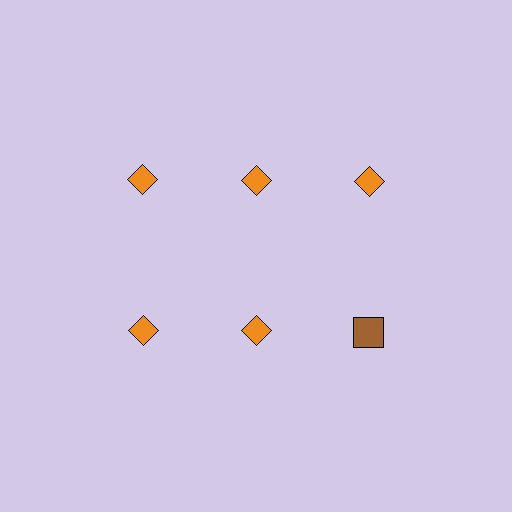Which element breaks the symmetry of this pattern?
The brown square in the second row, center column breaks the symmetry. All other shapes are orange diamonds.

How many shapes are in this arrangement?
There are 6 shapes arranged in a grid pattern.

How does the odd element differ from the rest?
It differs in both color (brown instead of orange) and shape (square instead of diamond).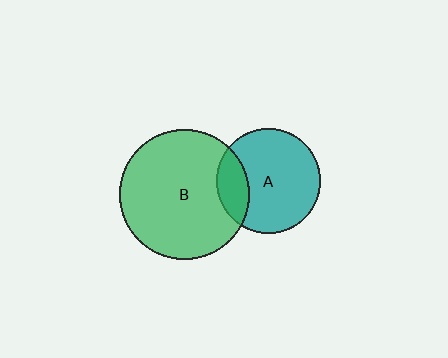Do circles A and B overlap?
Yes.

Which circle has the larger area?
Circle B (green).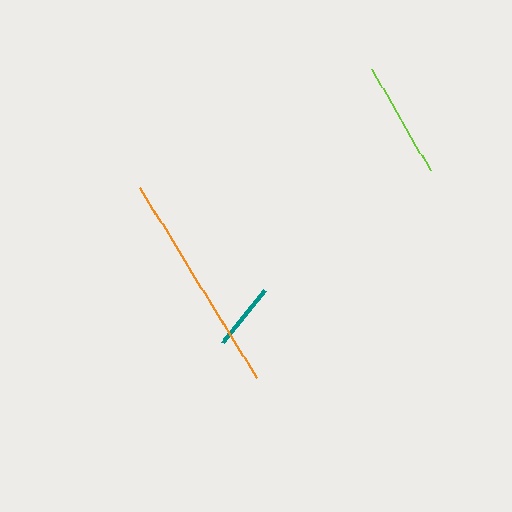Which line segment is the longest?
The orange line is the longest at approximately 223 pixels.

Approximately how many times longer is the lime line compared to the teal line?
The lime line is approximately 1.8 times the length of the teal line.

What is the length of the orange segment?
The orange segment is approximately 223 pixels long.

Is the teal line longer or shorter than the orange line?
The orange line is longer than the teal line.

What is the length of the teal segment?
The teal segment is approximately 67 pixels long.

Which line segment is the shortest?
The teal line is the shortest at approximately 67 pixels.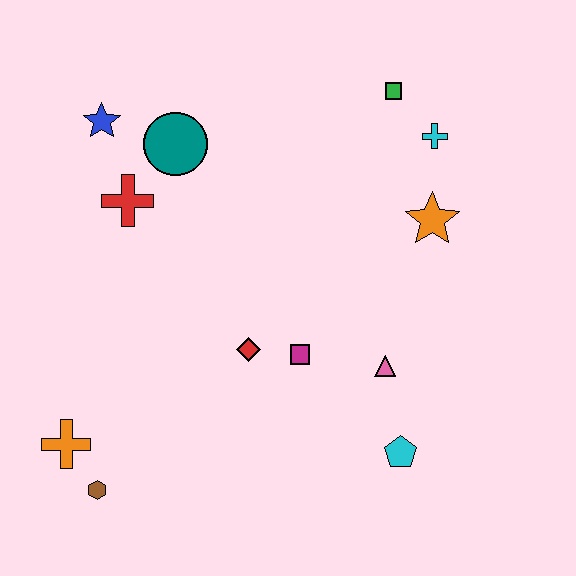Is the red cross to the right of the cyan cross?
No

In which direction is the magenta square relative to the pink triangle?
The magenta square is to the left of the pink triangle.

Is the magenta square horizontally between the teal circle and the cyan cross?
Yes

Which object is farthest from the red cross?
The cyan pentagon is farthest from the red cross.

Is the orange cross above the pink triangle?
No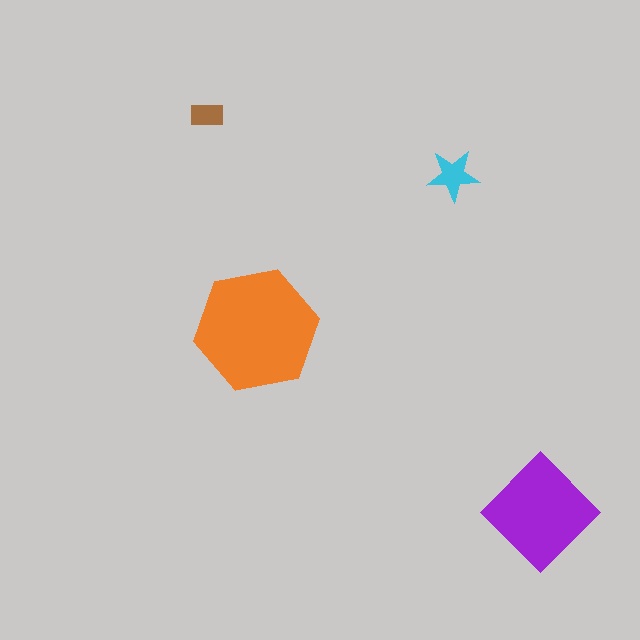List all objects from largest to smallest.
The orange hexagon, the purple diamond, the cyan star, the brown rectangle.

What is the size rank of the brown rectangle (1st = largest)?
4th.